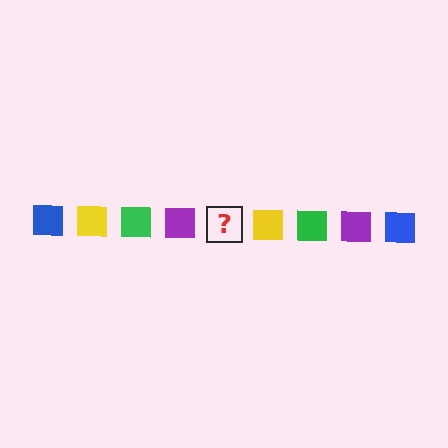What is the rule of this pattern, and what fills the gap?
The rule is that the pattern cycles through blue, yellow, green, purple squares. The gap should be filled with a blue square.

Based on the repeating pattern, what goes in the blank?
The blank should be a blue square.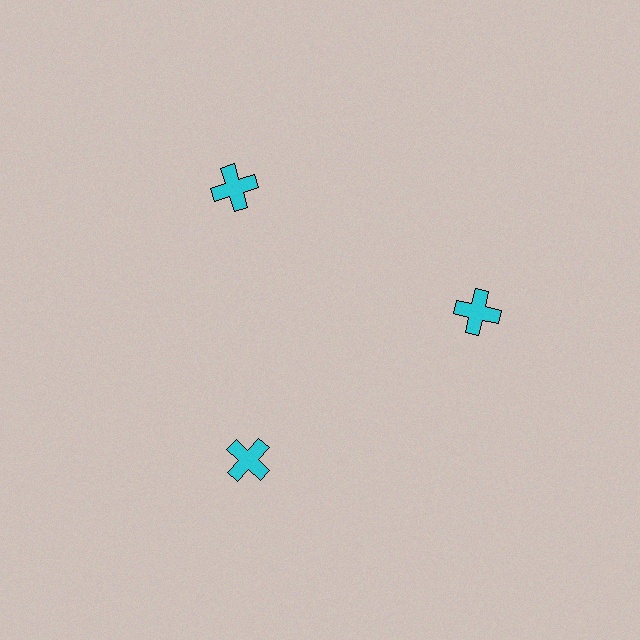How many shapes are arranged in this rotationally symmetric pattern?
There are 3 shapes, arranged in 3 groups of 1.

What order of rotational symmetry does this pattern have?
This pattern has 3-fold rotational symmetry.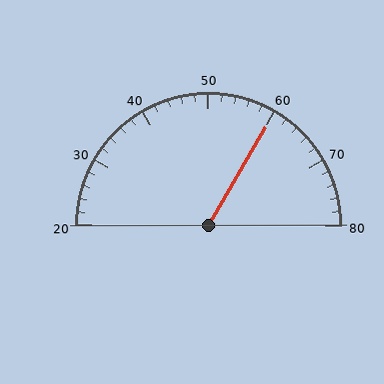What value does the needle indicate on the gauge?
The needle indicates approximately 60.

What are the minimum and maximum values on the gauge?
The gauge ranges from 20 to 80.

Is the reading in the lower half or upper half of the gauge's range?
The reading is in the upper half of the range (20 to 80).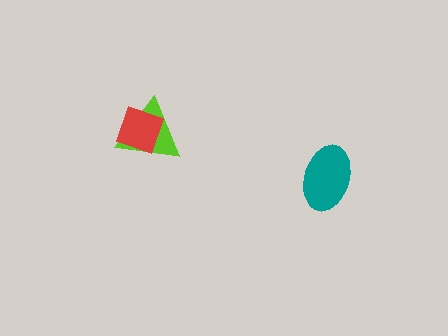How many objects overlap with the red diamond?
1 object overlaps with the red diamond.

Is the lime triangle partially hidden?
Yes, it is partially covered by another shape.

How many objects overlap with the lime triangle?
1 object overlaps with the lime triangle.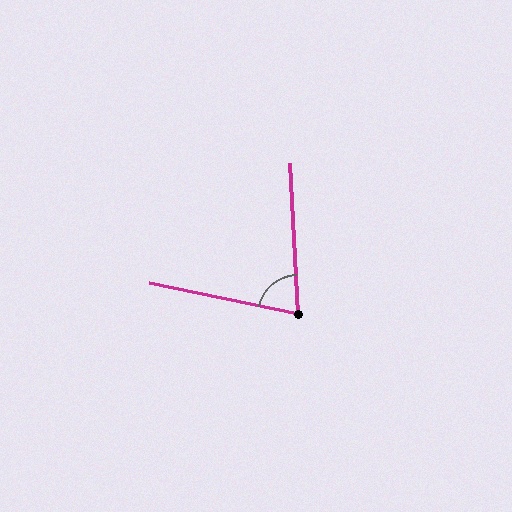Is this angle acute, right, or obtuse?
It is acute.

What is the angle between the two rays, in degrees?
Approximately 75 degrees.